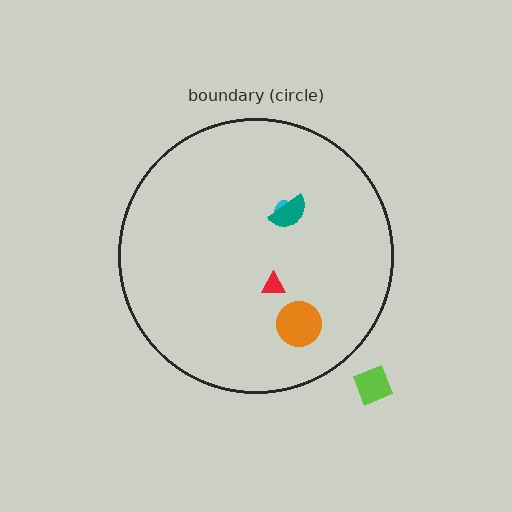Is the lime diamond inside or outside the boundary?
Outside.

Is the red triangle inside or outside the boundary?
Inside.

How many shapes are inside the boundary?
4 inside, 1 outside.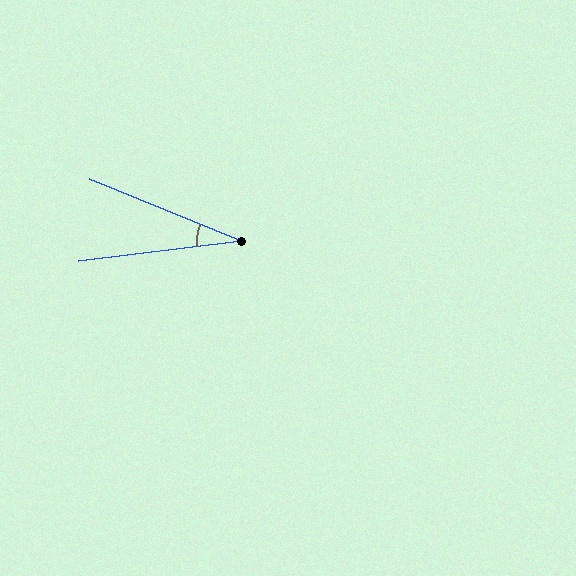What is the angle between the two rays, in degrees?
Approximately 29 degrees.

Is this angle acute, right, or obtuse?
It is acute.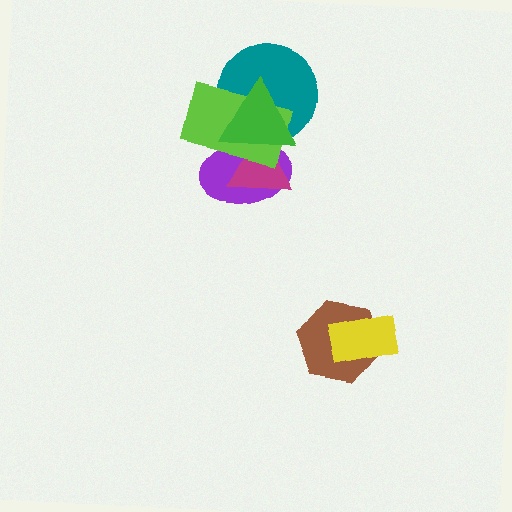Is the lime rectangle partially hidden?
Yes, it is partially covered by another shape.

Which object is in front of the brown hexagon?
The yellow rectangle is in front of the brown hexagon.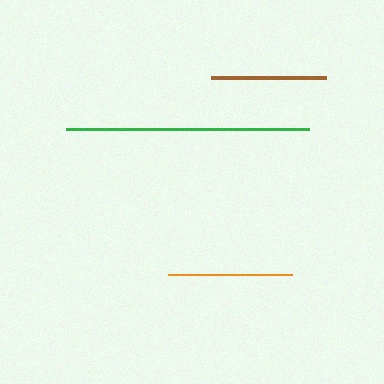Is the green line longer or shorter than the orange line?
The green line is longer than the orange line.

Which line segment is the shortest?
The brown line is the shortest at approximately 115 pixels.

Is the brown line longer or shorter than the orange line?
The orange line is longer than the brown line.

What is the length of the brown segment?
The brown segment is approximately 115 pixels long.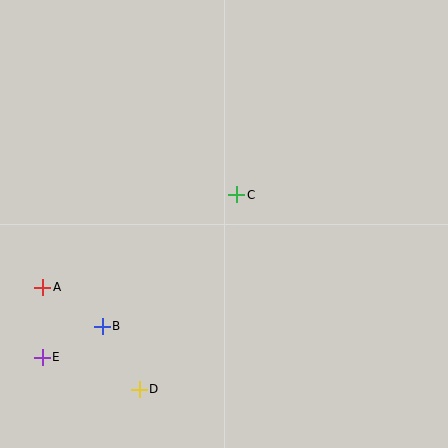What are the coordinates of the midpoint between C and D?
The midpoint between C and D is at (188, 292).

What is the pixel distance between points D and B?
The distance between D and B is 73 pixels.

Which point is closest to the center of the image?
Point C at (237, 195) is closest to the center.